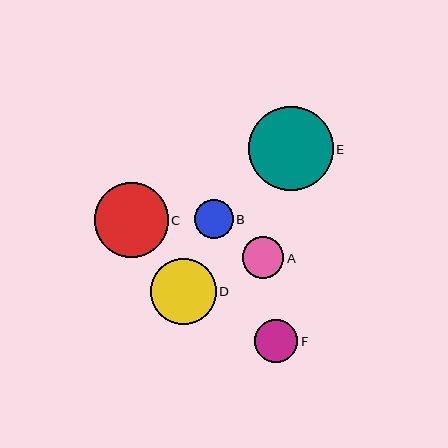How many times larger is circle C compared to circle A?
Circle C is approximately 1.8 times the size of circle A.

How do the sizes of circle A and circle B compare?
Circle A and circle B are approximately the same size.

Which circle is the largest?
Circle E is the largest with a size of approximately 84 pixels.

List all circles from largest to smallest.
From largest to smallest: E, C, D, F, A, B.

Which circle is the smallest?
Circle B is the smallest with a size of approximately 39 pixels.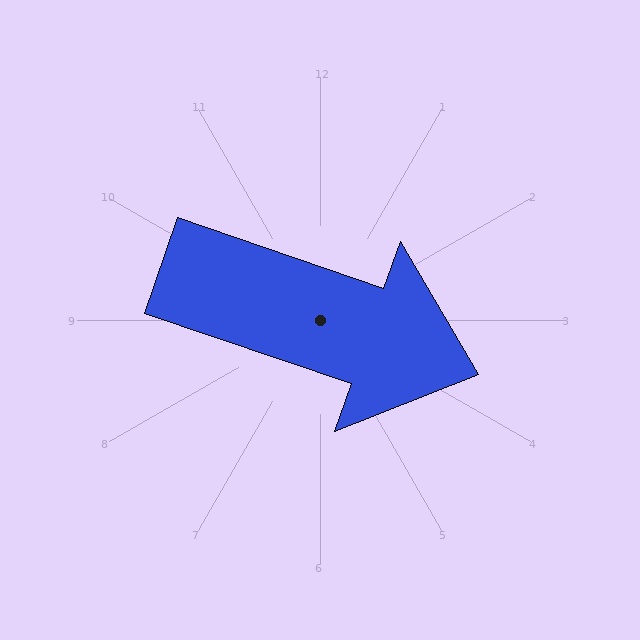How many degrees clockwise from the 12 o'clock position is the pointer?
Approximately 109 degrees.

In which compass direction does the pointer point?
East.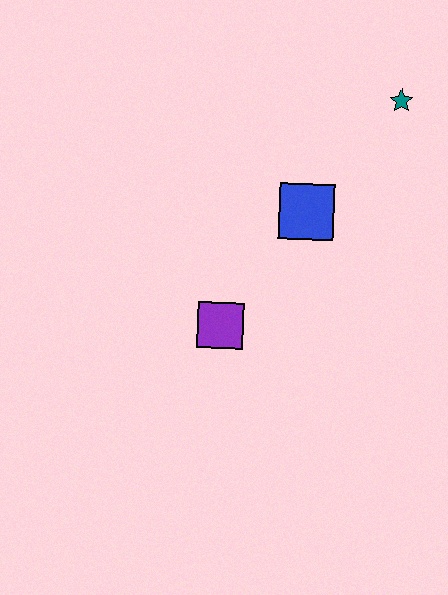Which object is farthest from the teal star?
The purple square is farthest from the teal star.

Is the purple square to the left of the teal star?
Yes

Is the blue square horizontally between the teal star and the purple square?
Yes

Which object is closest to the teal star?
The blue square is closest to the teal star.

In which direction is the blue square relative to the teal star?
The blue square is below the teal star.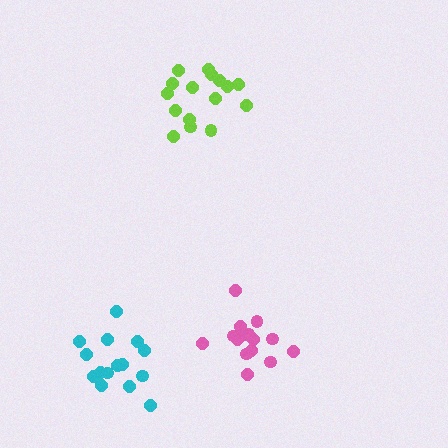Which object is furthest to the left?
The cyan cluster is leftmost.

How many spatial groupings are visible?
There are 3 spatial groupings.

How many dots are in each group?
Group 1: 15 dots, Group 2: 15 dots, Group 3: 16 dots (46 total).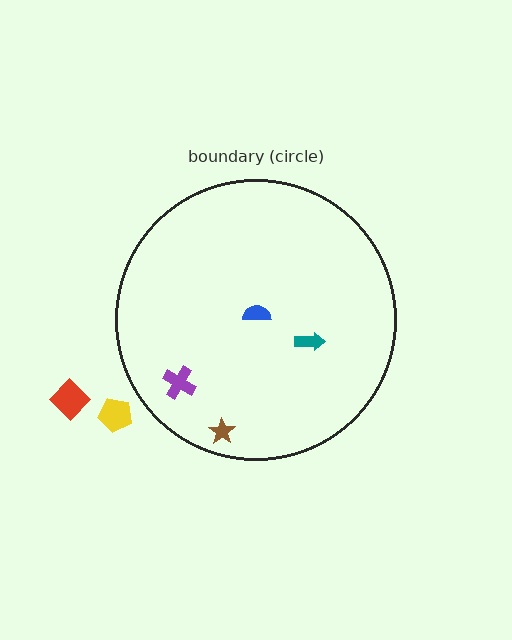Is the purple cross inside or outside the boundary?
Inside.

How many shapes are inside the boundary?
4 inside, 2 outside.